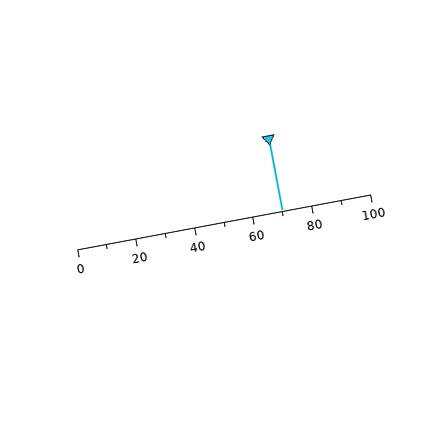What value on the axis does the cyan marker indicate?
The marker indicates approximately 70.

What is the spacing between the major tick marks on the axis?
The major ticks are spaced 20 apart.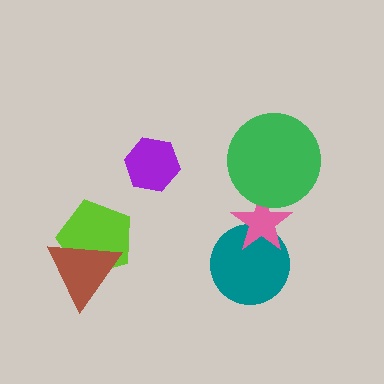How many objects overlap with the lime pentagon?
1 object overlaps with the lime pentagon.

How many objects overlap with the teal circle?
1 object overlaps with the teal circle.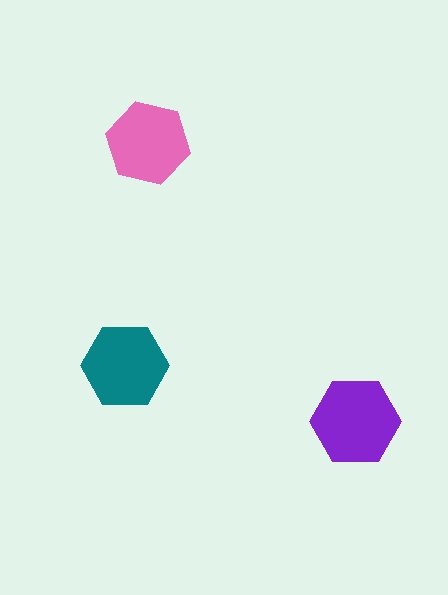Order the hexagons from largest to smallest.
the purple one, the teal one, the pink one.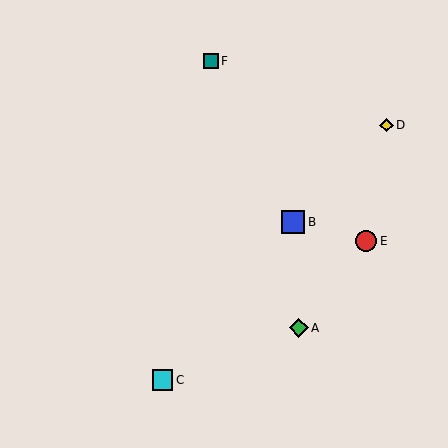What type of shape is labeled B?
Shape B is a blue square.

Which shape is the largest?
The blue square (labeled B) is the largest.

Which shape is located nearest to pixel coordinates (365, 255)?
The red circle (labeled E) at (366, 241) is nearest to that location.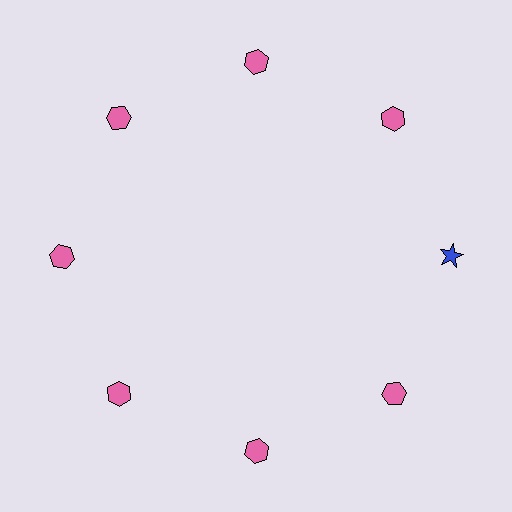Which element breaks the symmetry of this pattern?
The blue star at roughly the 3 o'clock position breaks the symmetry. All other shapes are pink hexagons.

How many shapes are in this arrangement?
There are 8 shapes arranged in a ring pattern.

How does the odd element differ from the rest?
It differs in both color (blue instead of pink) and shape (star instead of hexagon).